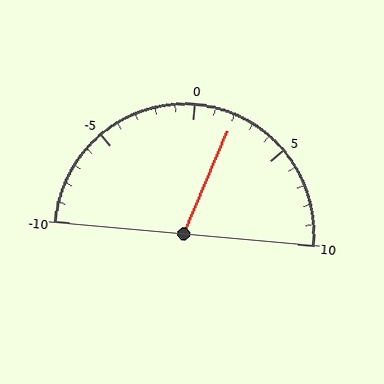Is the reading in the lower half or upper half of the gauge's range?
The reading is in the upper half of the range (-10 to 10).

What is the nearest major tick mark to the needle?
The nearest major tick mark is 0.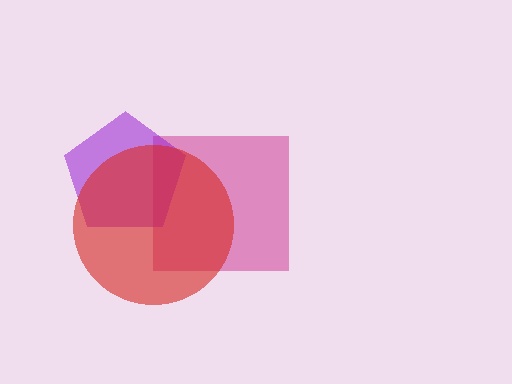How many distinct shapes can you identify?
There are 3 distinct shapes: a magenta square, a purple pentagon, a red circle.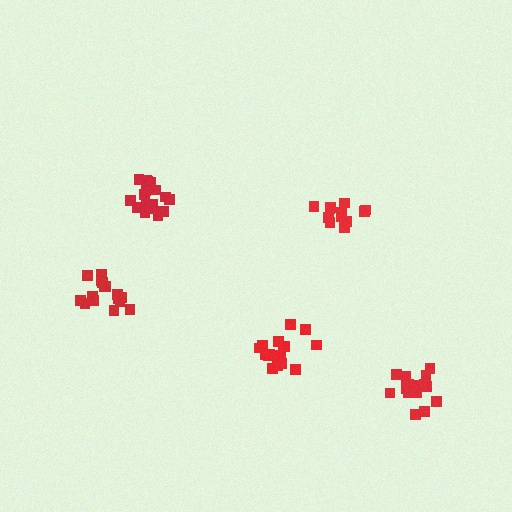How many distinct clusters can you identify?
There are 5 distinct clusters.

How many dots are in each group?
Group 1: 16 dots, Group 2: 18 dots, Group 3: 17 dots, Group 4: 17 dots, Group 5: 13 dots (81 total).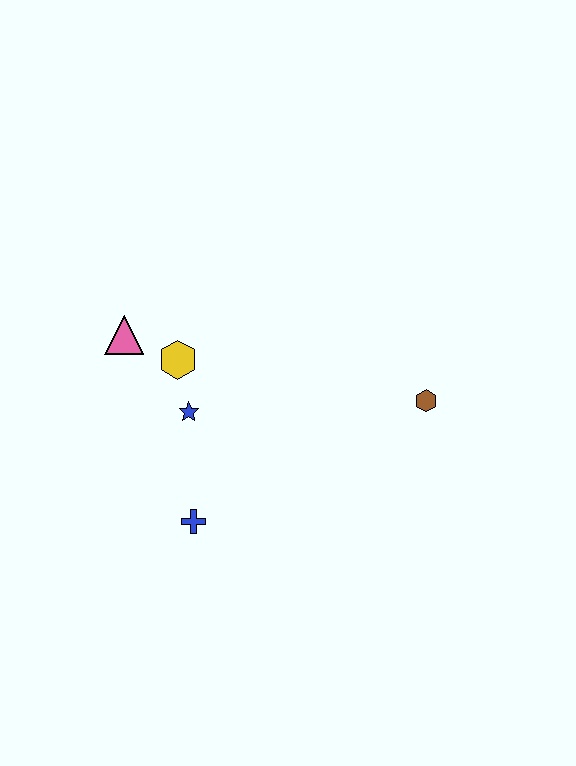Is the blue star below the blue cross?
No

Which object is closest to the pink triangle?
The yellow hexagon is closest to the pink triangle.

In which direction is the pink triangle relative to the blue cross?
The pink triangle is above the blue cross.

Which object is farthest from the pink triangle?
The brown hexagon is farthest from the pink triangle.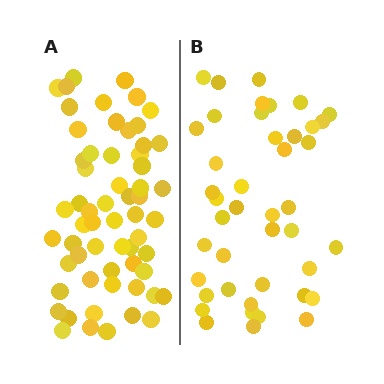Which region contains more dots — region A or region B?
Region A (the left region) has more dots.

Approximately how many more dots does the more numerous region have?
Region A has approximately 15 more dots than region B.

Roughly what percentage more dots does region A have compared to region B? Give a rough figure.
About 40% more.